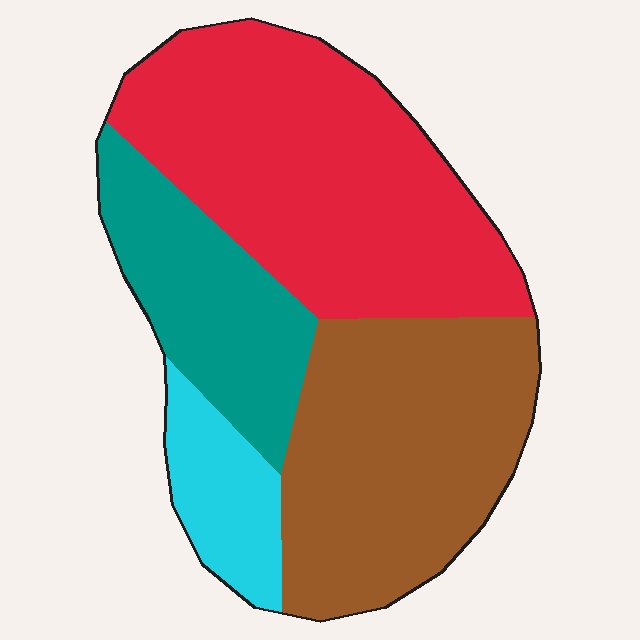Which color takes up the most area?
Red, at roughly 40%.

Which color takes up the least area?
Cyan, at roughly 10%.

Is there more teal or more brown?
Brown.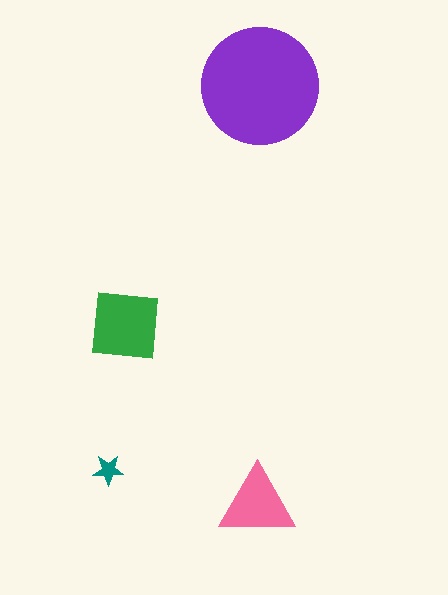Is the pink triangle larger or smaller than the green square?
Smaller.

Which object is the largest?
The purple circle.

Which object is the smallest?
The teal star.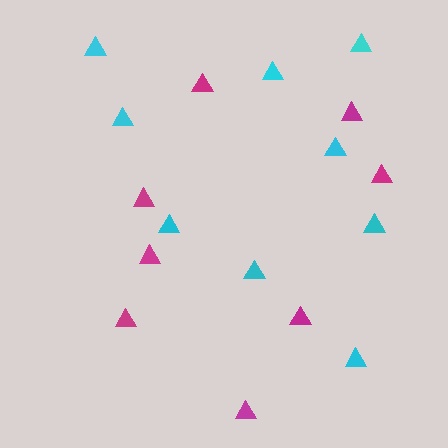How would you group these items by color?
There are 2 groups: one group of magenta triangles (8) and one group of cyan triangles (9).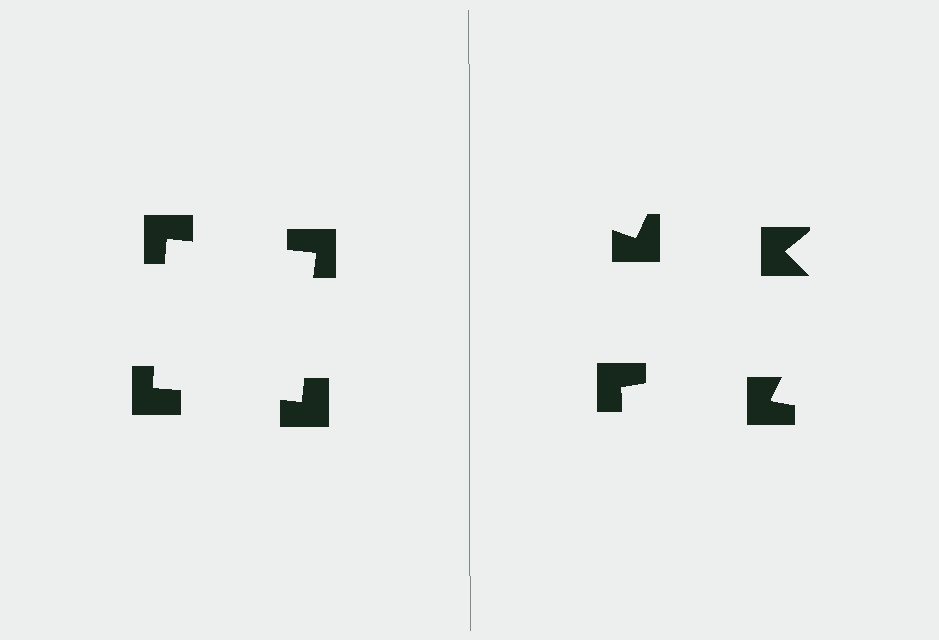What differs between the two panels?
The notched squares are positioned identically on both sides; only the wedge orientations differ. On the left they align to a square; on the right they are misaligned.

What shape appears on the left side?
An illusory square.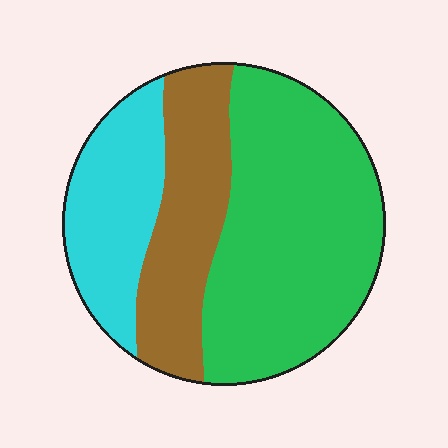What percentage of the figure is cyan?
Cyan takes up between a sixth and a third of the figure.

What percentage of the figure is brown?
Brown takes up about one quarter (1/4) of the figure.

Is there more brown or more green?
Green.